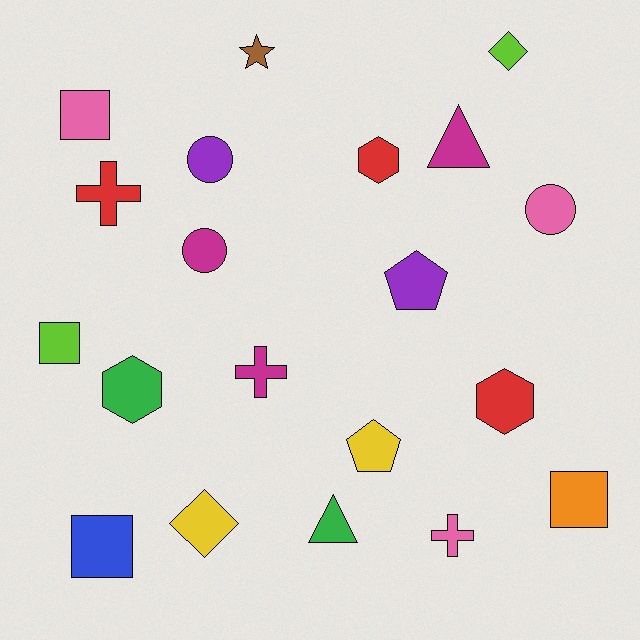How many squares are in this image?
There are 4 squares.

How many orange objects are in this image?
There is 1 orange object.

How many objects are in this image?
There are 20 objects.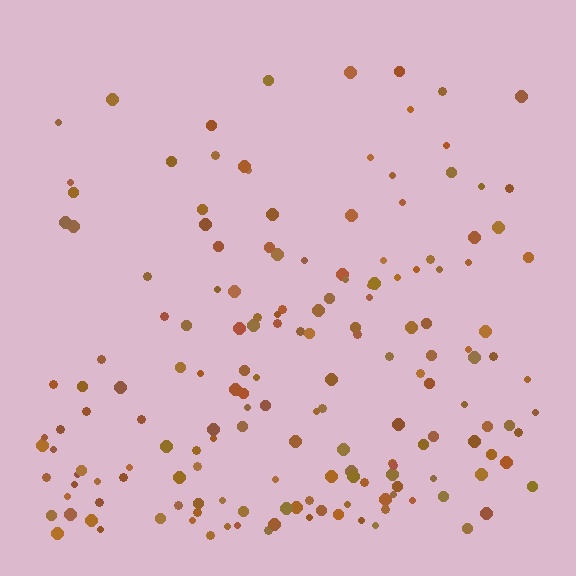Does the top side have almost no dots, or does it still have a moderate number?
Still a moderate number, just noticeably fewer than the bottom.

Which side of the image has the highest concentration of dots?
The bottom.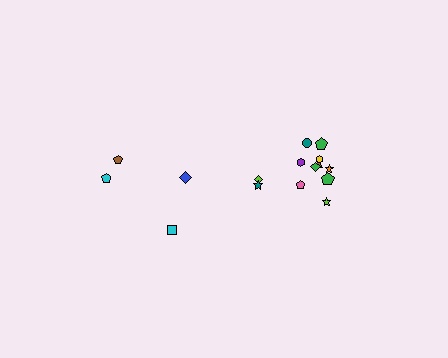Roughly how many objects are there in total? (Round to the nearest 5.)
Roughly 15 objects in total.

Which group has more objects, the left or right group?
The right group.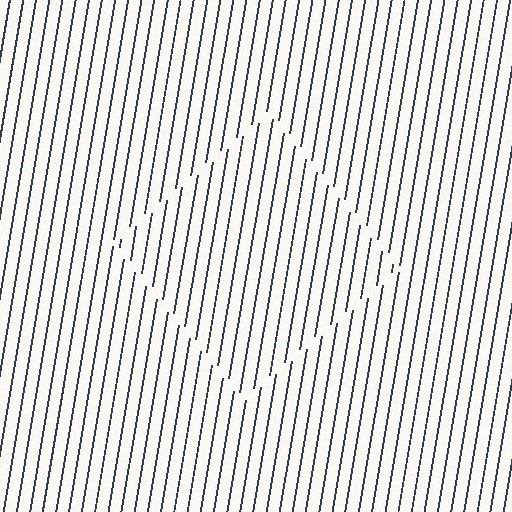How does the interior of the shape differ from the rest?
The interior of the shape contains the same grating, shifted by half a period — the contour is defined by the phase discontinuity where line-ends from the inner and outer gratings abut.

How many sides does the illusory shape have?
4 sides — the line-ends trace a square.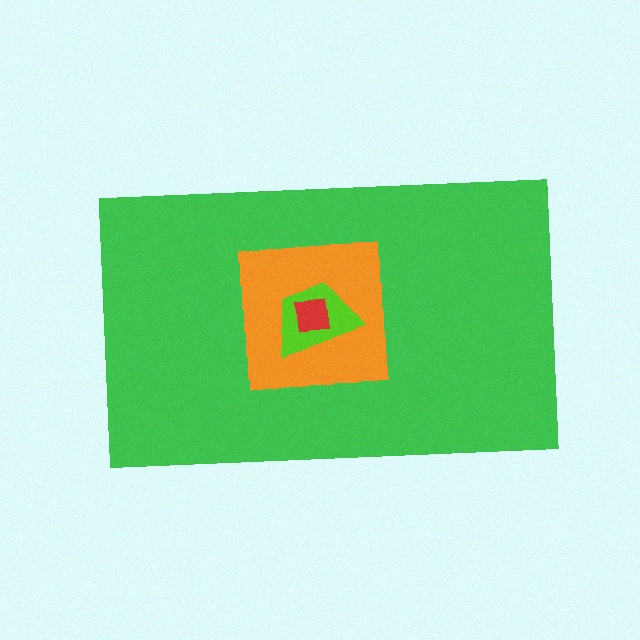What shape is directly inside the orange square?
The lime trapezoid.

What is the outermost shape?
The green rectangle.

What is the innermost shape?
The red square.